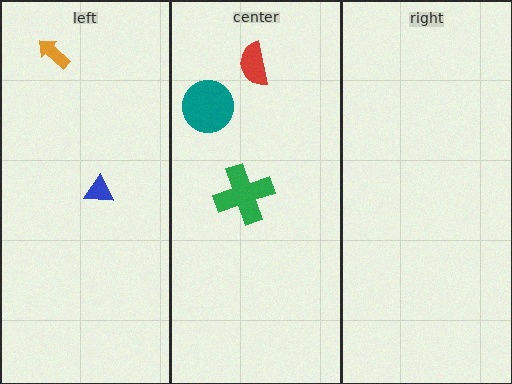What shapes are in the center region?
The teal circle, the red semicircle, the green cross.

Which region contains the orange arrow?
The left region.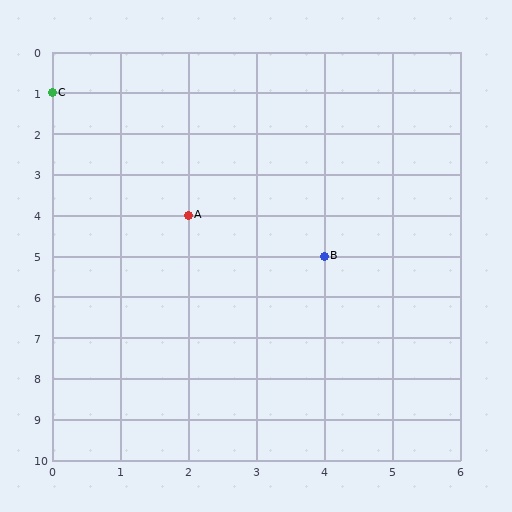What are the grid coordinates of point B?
Point B is at grid coordinates (4, 5).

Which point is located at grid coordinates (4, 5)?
Point B is at (4, 5).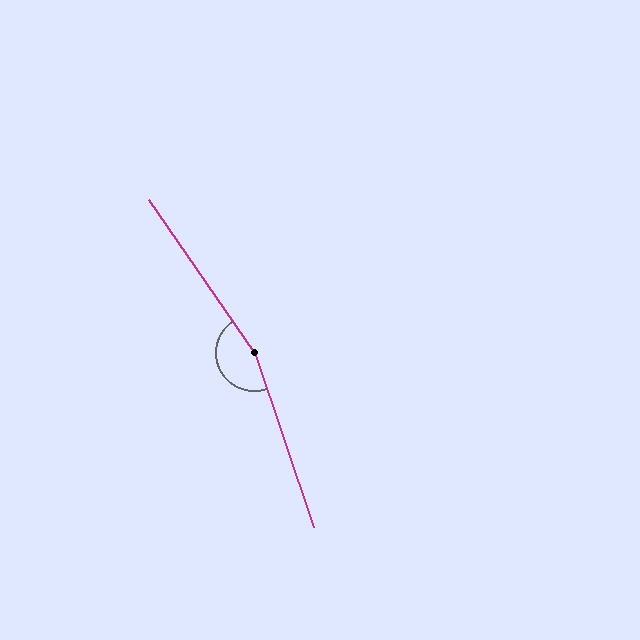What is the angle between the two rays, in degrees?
Approximately 164 degrees.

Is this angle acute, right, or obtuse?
It is obtuse.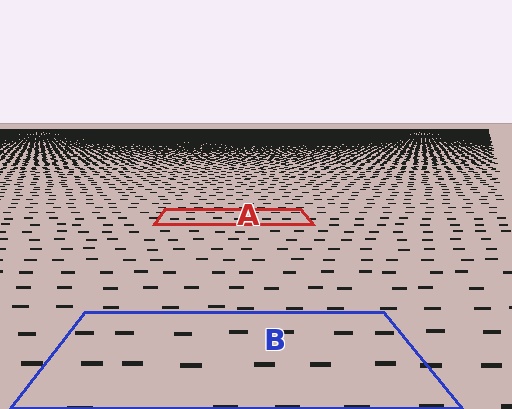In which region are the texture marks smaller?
The texture marks are smaller in region A, because it is farther away.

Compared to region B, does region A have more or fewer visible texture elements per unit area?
Region A has more texture elements per unit area — they are packed more densely because it is farther away.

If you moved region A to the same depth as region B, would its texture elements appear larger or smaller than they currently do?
They would appear larger. At a closer depth, the same texture elements are projected at a bigger on-screen size.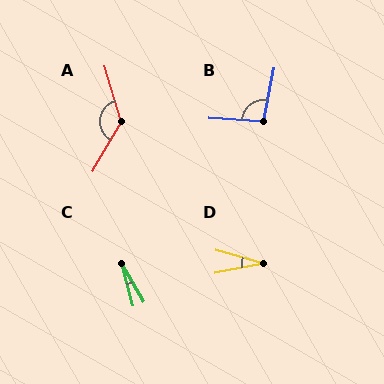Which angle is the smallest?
C, at approximately 15 degrees.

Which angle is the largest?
A, at approximately 134 degrees.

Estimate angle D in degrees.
Approximately 28 degrees.